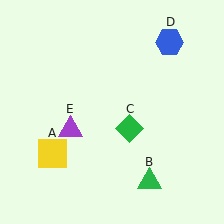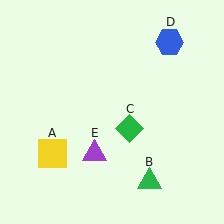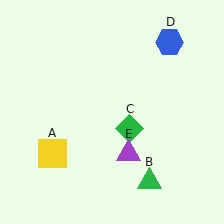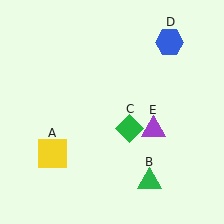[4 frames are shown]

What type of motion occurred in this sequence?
The purple triangle (object E) rotated counterclockwise around the center of the scene.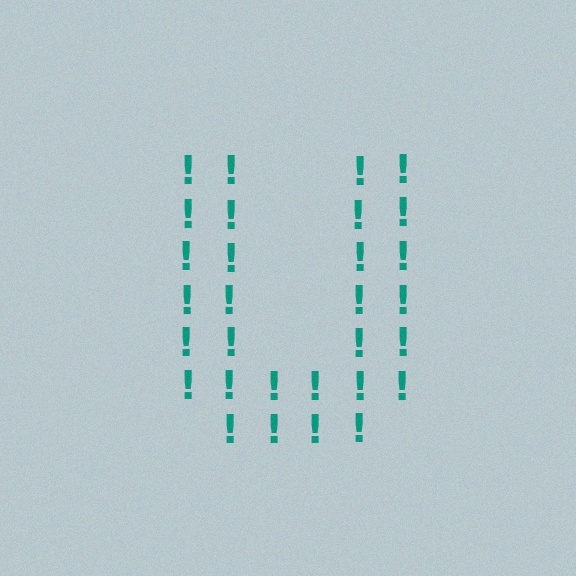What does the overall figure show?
The overall figure shows the letter U.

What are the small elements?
The small elements are exclamation marks.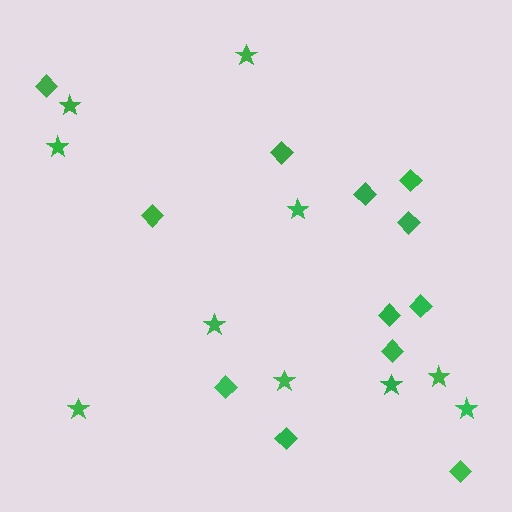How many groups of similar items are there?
There are 2 groups: one group of stars (10) and one group of diamonds (12).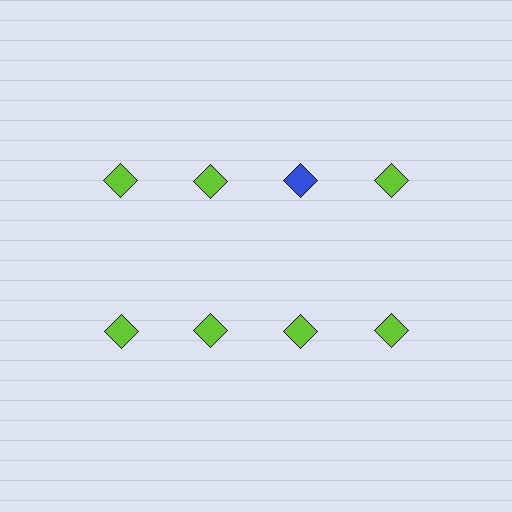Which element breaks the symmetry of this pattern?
The blue diamond in the top row, center column breaks the symmetry. All other shapes are lime diamonds.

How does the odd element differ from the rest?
It has a different color: blue instead of lime.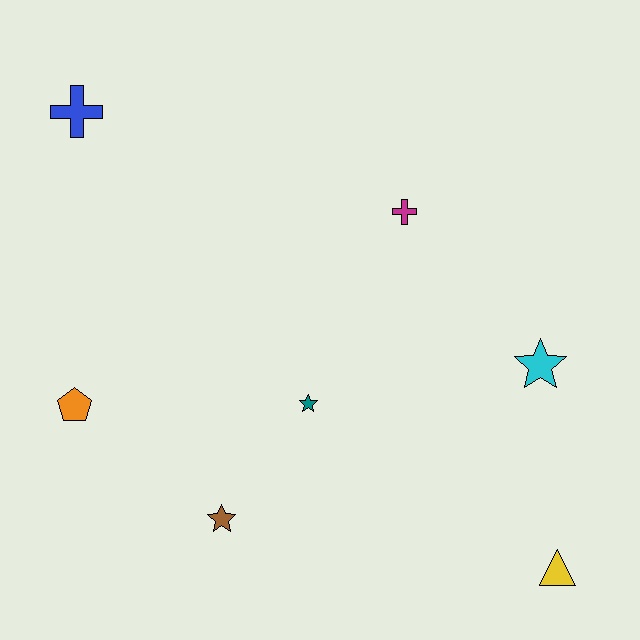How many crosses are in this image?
There are 2 crosses.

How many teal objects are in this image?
There is 1 teal object.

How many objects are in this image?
There are 7 objects.